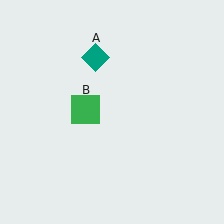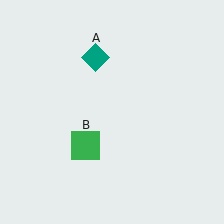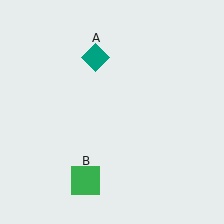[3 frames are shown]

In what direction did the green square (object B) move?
The green square (object B) moved down.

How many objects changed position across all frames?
1 object changed position: green square (object B).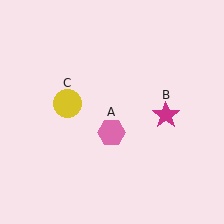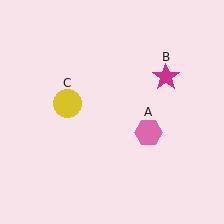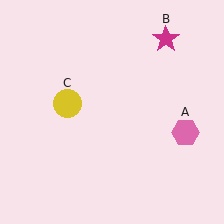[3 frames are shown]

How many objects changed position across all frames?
2 objects changed position: pink hexagon (object A), magenta star (object B).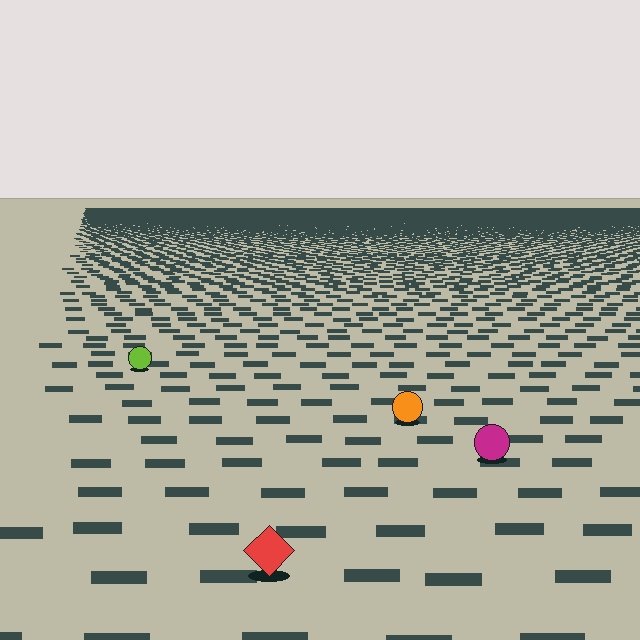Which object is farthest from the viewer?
The lime circle is farthest from the viewer. It appears smaller and the ground texture around it is denser.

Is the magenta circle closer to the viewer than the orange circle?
Yes. The magenta circle is closer — you can tell from the texture gradient: the ground texture is coarser near it.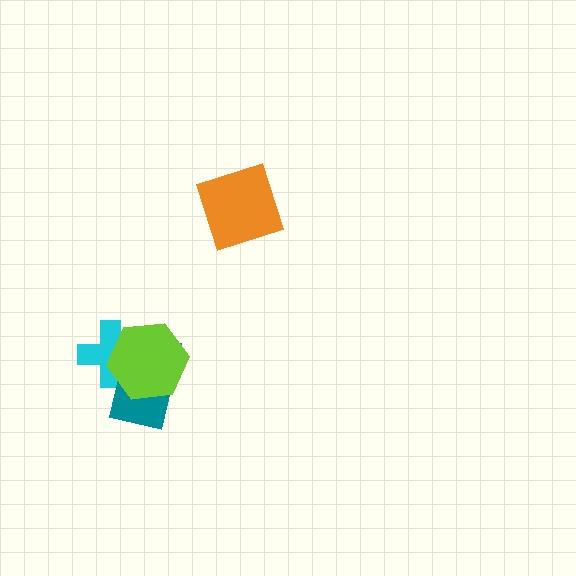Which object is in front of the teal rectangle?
The lime hexagon is in front of the teal rectangle.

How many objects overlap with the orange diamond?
0 objects overlap with the orange diamond.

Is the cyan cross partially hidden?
Yes, it is partially covered by another shape.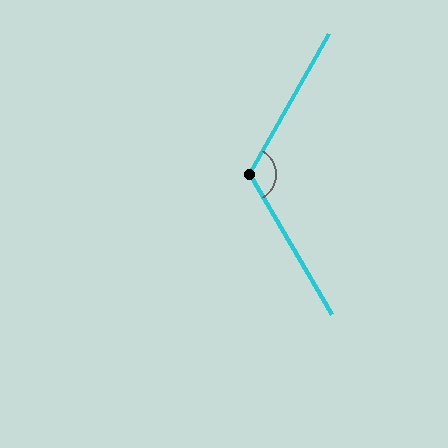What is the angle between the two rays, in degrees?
Approximately 120 degrees.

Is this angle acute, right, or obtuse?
It is obtuse.